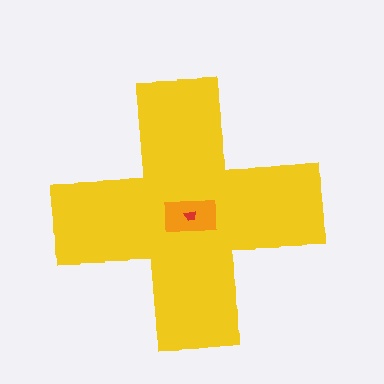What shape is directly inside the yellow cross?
The orange rectangle.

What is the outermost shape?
The yellow cross.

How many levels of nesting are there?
3.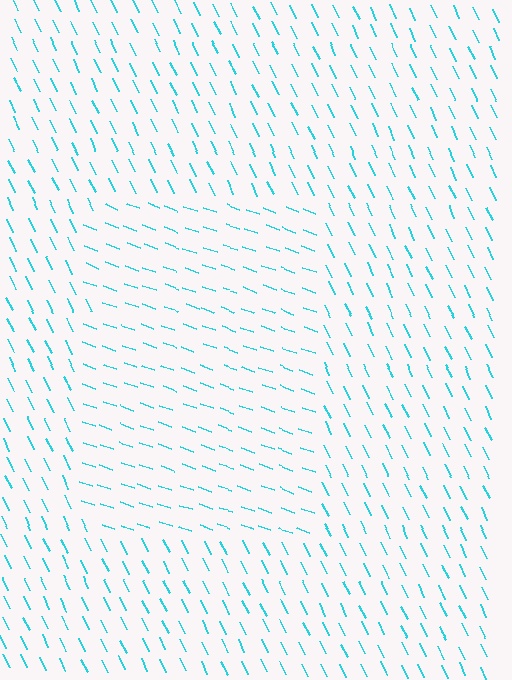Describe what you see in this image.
The image is filled with small cyan line segments. A rectangle region in the image has lines oriented differently from the surrounding lines, creating a visible texture boundary.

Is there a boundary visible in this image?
Yes, there is a texture boundary formed by a change in line orientation.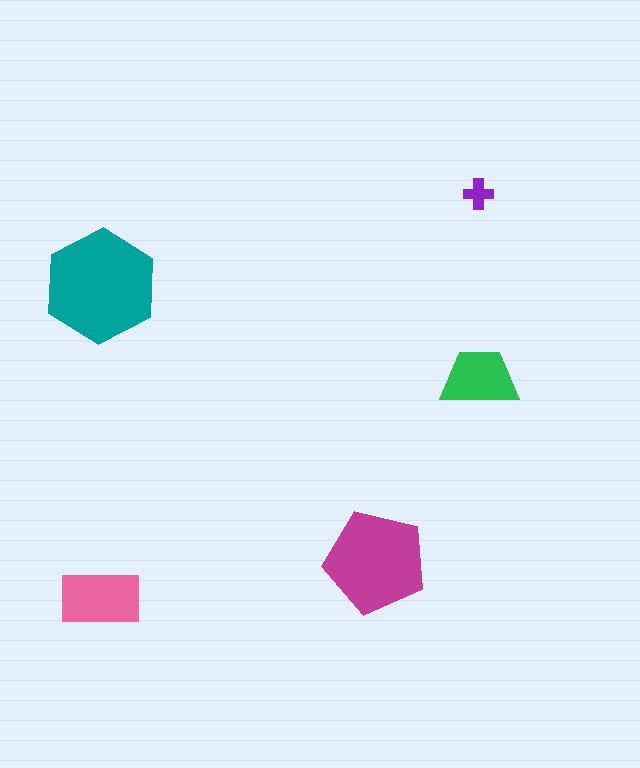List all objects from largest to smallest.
The teal hexagon, the magenta pentagon, the pink rectangle, the green trapezoid, the purple cross.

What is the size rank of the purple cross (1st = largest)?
5th.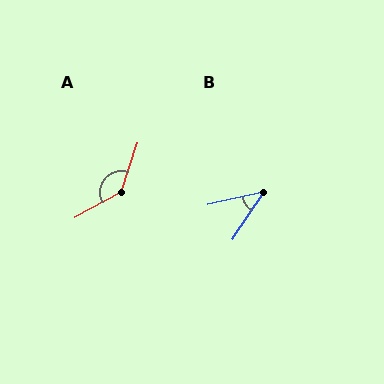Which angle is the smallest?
B, at approximately 44 degrees.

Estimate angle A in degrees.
Approximately 138 degrees.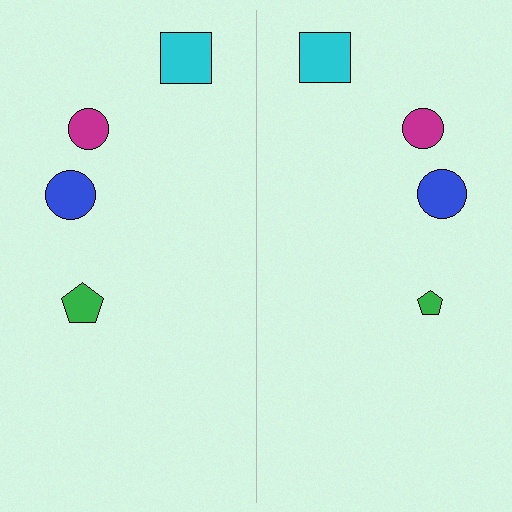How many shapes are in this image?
There are 8 shapes in this image.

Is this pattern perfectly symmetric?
No, the pattern is not perfectly symmetric. The green pentagon on the right side has a different size than its mirror counterpart.